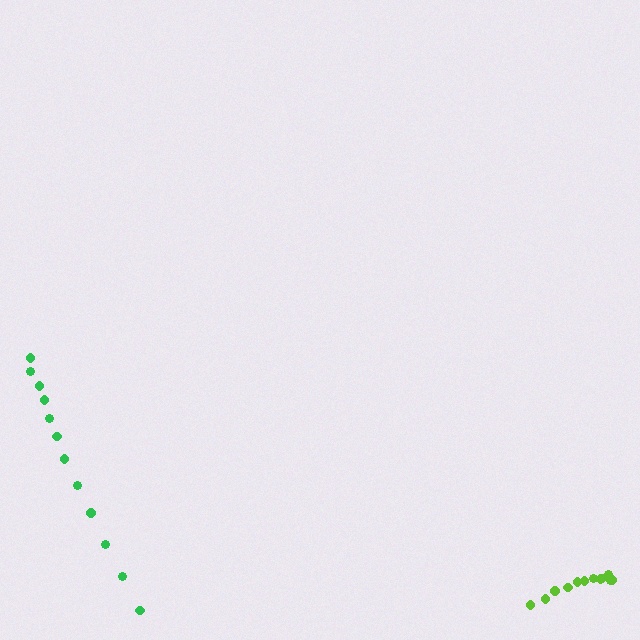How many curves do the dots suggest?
There are 2 distinct paths.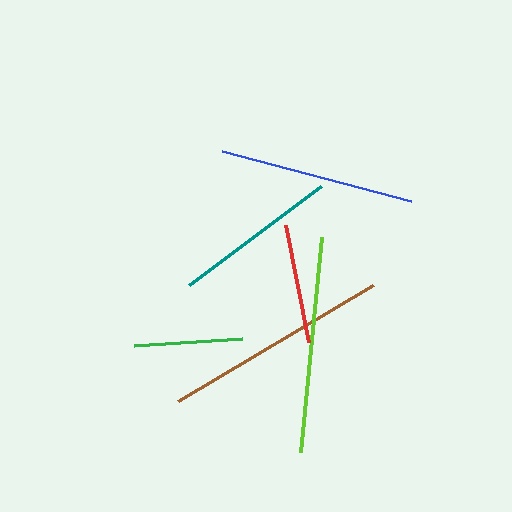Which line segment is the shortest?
The green line is the shortest at approximately 108 pixels.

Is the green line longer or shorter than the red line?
The red line is longer than the green line.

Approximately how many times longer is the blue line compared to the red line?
The blue line is approximately 1.6 times the length of the red line.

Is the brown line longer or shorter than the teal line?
The brown line is longer than the teal line.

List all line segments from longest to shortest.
From longest to shortest: brown, lime, blue, teal, red, green.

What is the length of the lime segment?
The lime segment is approximately 216 pixels long.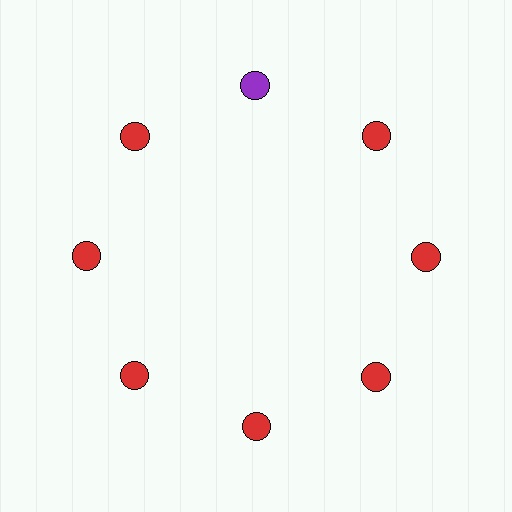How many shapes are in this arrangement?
There are 8 shapes arranged in a ring pattern.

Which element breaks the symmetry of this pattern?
The purple circle at roughly the 12 o'clock position breaks the symmetry. All other shapes are red circles.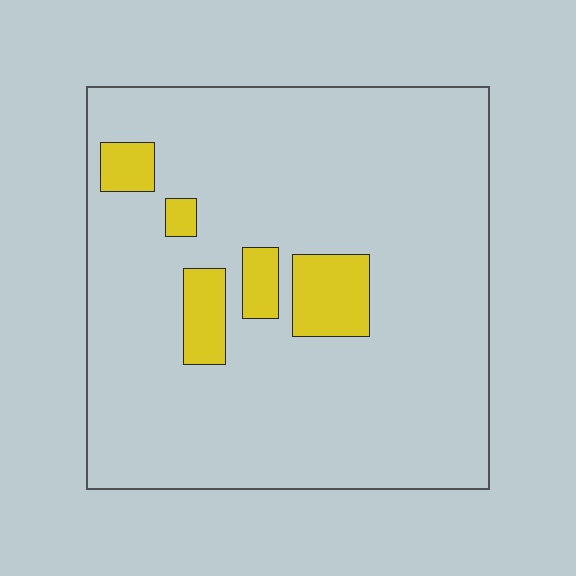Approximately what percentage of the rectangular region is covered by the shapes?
Approximately 10%.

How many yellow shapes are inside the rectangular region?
5.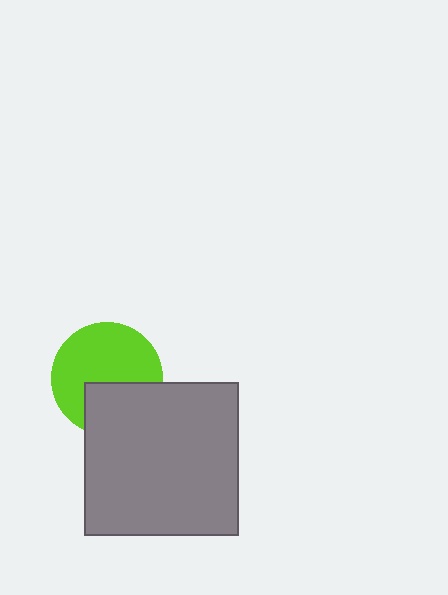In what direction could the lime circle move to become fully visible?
The lime circle could move up. That would shift it out from behind the gray square entirely.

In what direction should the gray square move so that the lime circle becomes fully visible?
The gray square should move down. That is the shortest direction to clear the overlap and leave the lime circle fully visible.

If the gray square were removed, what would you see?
You would see the complete lime circle.